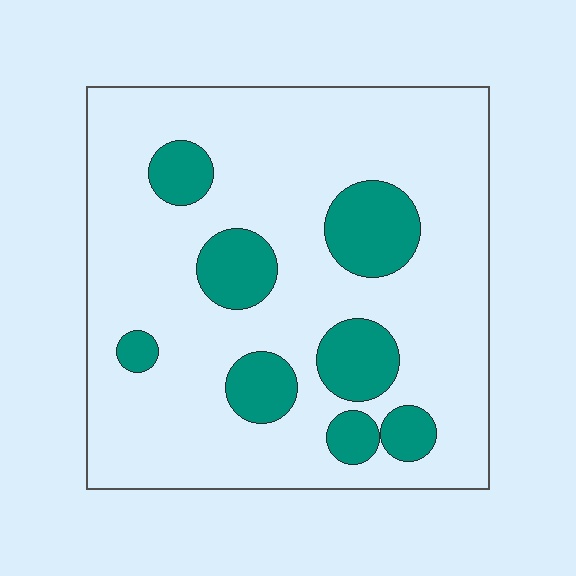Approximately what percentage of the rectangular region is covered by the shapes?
Approximately 20%.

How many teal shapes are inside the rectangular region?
8.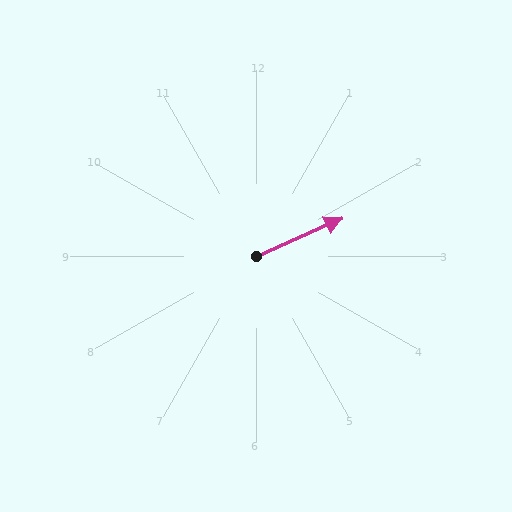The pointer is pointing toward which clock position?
Roughly 2 o'clock.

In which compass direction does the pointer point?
Northeast.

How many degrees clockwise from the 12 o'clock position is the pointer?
Approximately 66 degrees.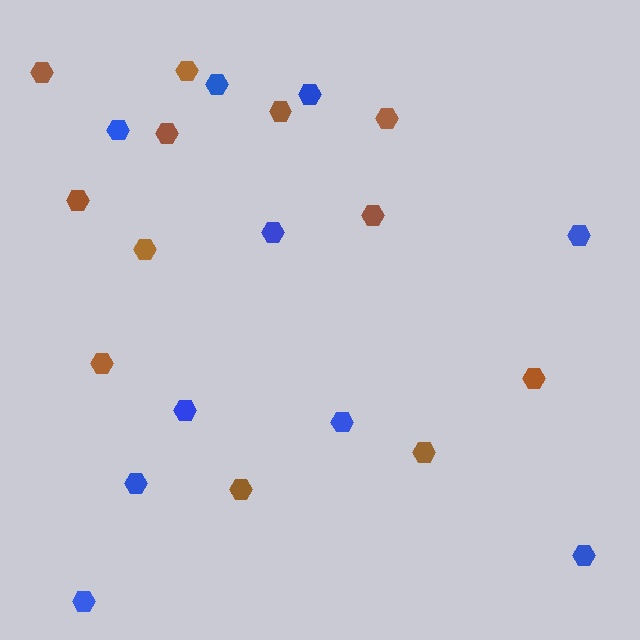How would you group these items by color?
There are 2 groups: one group of blue hexagons (10) and one group of brown hexagons (12).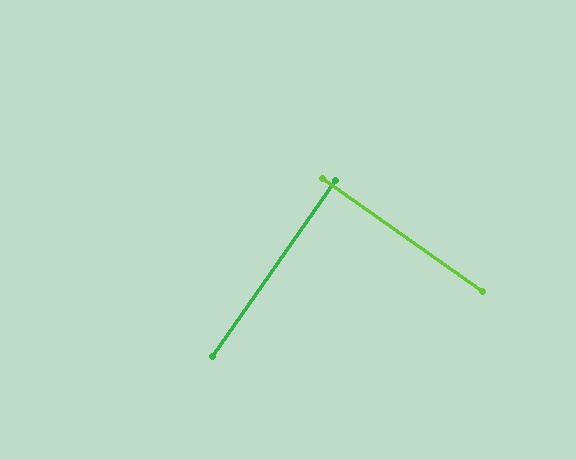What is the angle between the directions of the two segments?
Approximately 90 degrees.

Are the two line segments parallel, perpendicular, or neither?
Perpendicular — they meet at approximately 90°.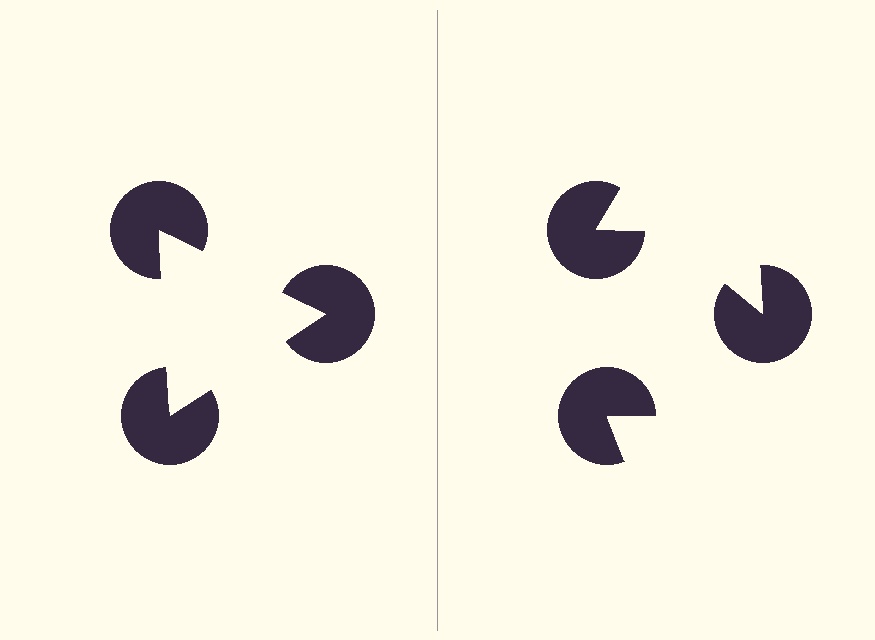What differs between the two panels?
The pac-man discs are positioned identically on both sides; only the wedge orientations differ. On the left they align to a triangle; on the right they are misaligned.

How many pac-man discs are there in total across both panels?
6 — 3 on each side.